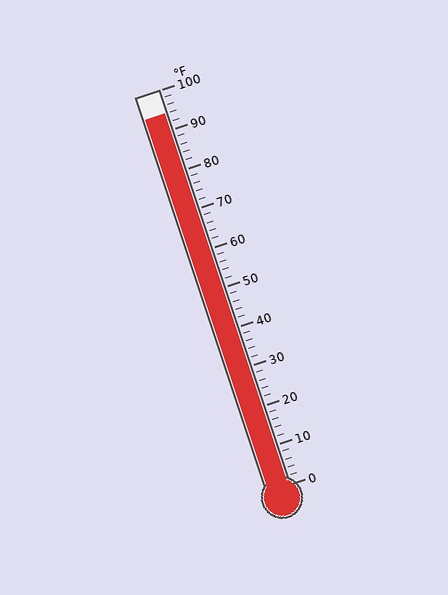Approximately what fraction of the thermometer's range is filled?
The thermometer is filled to approximately 95% of its range.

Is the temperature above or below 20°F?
The temperature is above 20°F.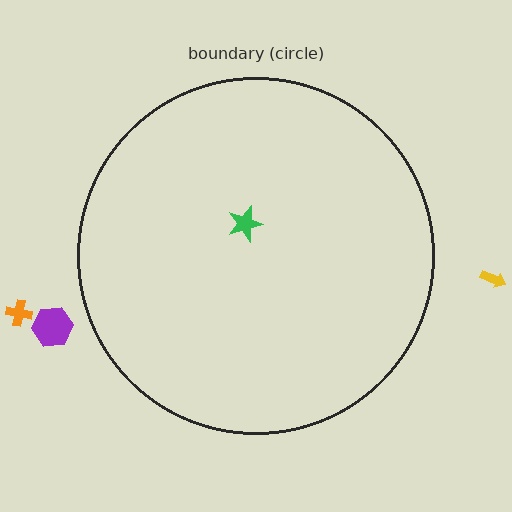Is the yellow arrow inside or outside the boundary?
Outside.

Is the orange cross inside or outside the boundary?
Outside.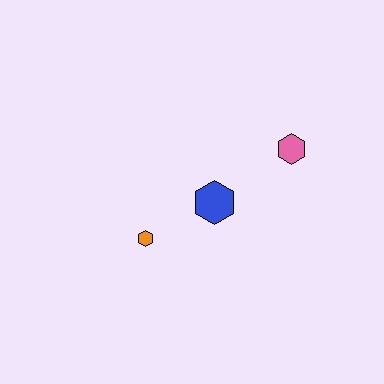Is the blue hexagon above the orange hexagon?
Yes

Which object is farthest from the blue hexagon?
The pink hexagon is farthest from the blue hexagon.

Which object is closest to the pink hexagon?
The blue hexagon is closest to the pink hexagon.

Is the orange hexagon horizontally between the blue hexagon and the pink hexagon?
No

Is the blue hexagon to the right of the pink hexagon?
No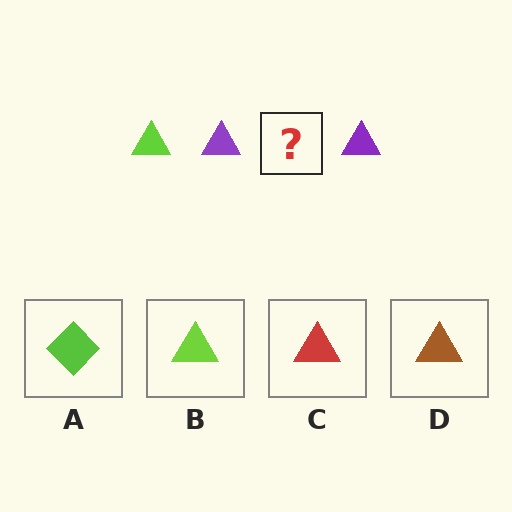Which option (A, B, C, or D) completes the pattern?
B.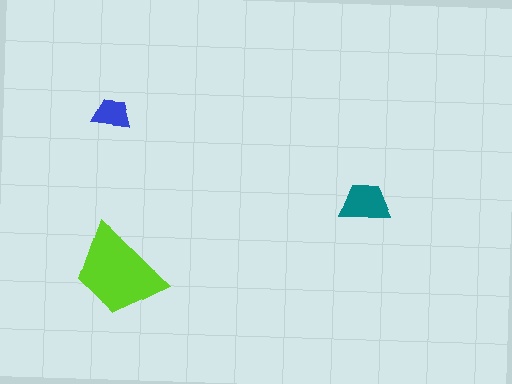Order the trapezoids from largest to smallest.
the lime one, the teal one, the blue one.